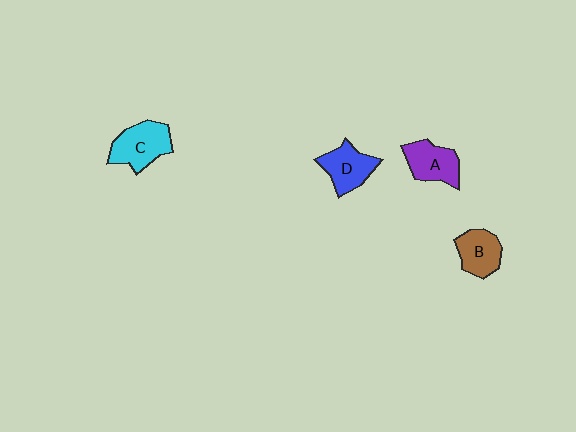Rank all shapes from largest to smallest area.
From largest to smallest: C (cyan), D (blue), A (purple), B (brown).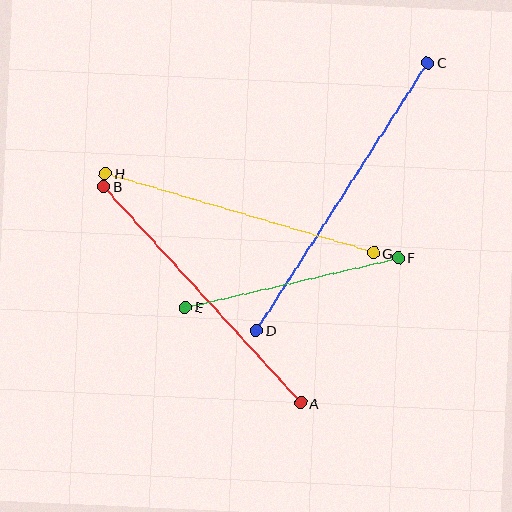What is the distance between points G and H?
The distance is approximately 279 pixels.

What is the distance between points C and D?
The distance is approximately 318 pixels.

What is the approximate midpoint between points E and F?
The midpoint is at approximately (292, 282) pixels.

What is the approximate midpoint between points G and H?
The midpoint is at approximately (239, 213) pixels.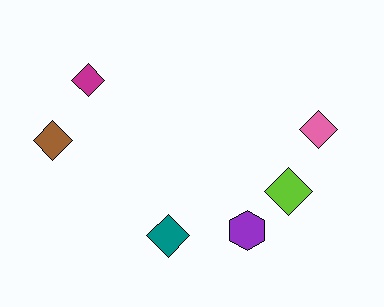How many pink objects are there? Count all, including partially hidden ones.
There is 1 pink object.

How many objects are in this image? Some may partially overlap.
There are 6 objects.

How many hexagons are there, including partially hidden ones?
There is 1 hexagon.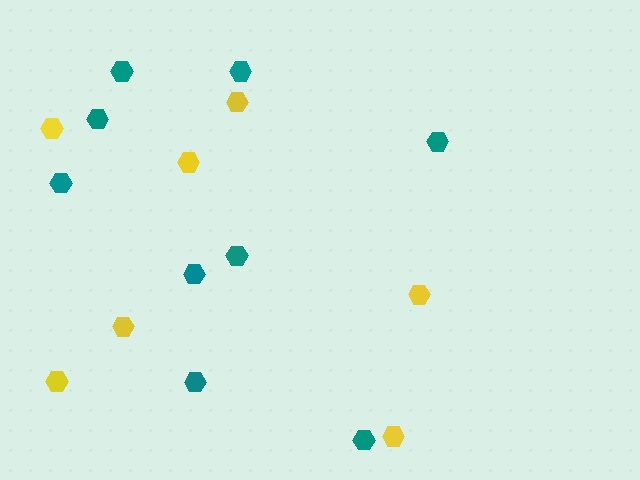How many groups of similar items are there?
There are 2 groups: one group of yellow hexagons (7) and one group of teal hexagons (9).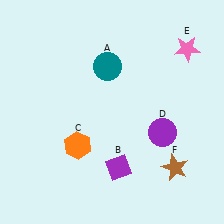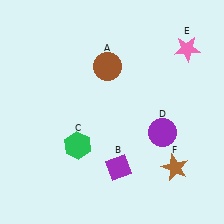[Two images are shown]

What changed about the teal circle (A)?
In Image 1, A is teal. In Image 2, it changed to brown.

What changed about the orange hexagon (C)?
In Image 1, C is orange. In Image 2, it changed to green.